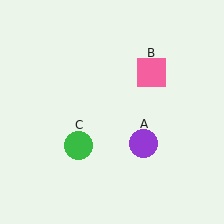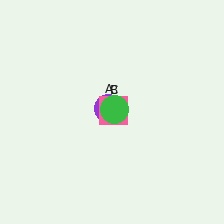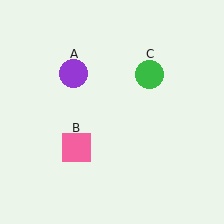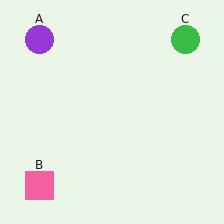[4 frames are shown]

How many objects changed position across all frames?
3 objects changed position: purple circle (object A), pink square (object B), green circle (object C).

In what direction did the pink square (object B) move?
The pink square (object B) moved down and to the left.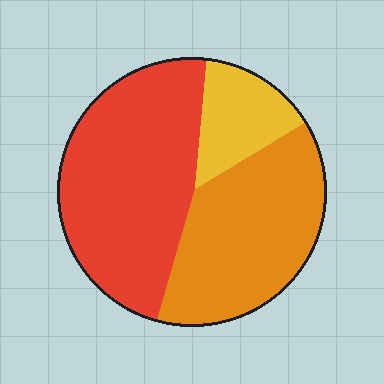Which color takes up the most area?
Red, at roughly 50%.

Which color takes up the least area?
Yellow, at roughly 15%.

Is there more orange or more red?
Red.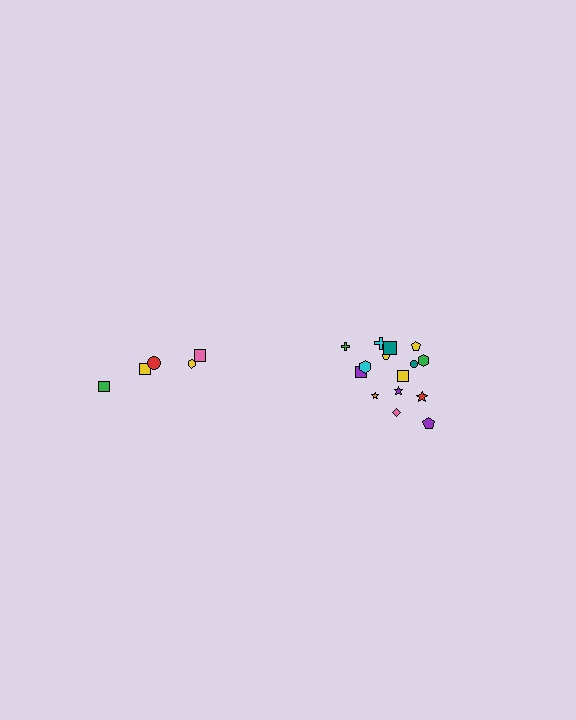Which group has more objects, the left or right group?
The right group.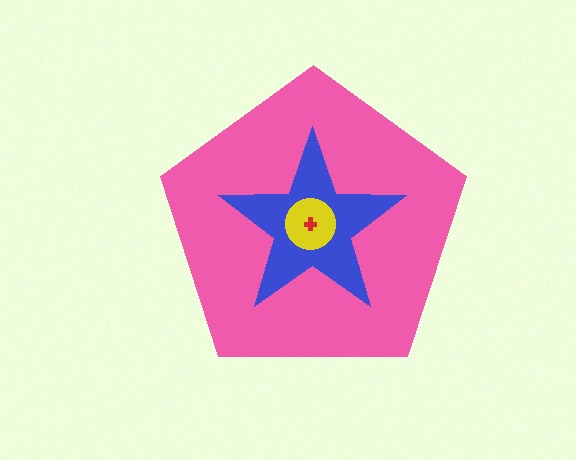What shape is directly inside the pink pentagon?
The blue star.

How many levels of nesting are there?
4.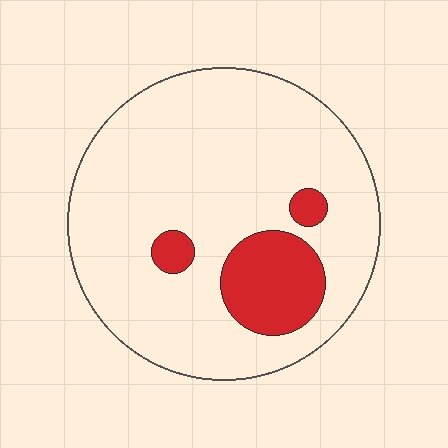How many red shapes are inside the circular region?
3.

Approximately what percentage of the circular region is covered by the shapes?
Approximately 15%.